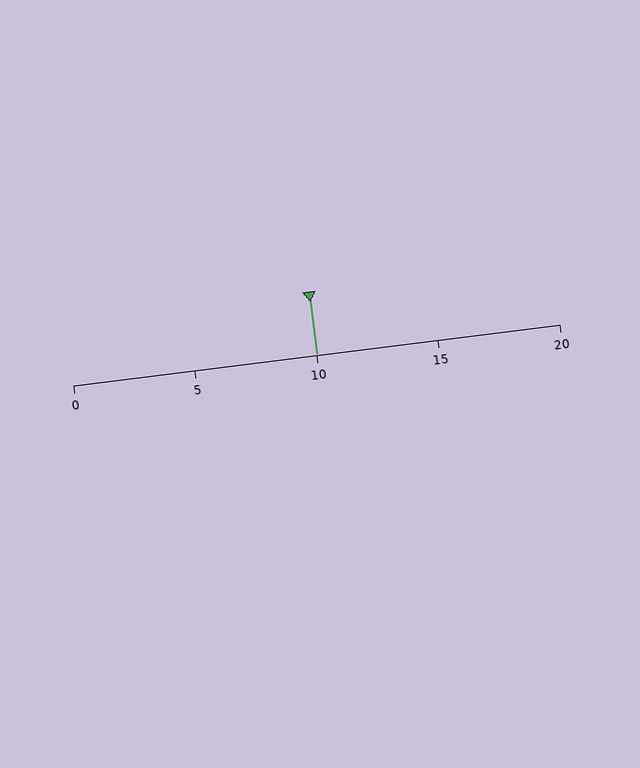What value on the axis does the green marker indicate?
The marker indicates approximately 10.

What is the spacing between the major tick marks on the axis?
The major ticks are spaced 5 apart.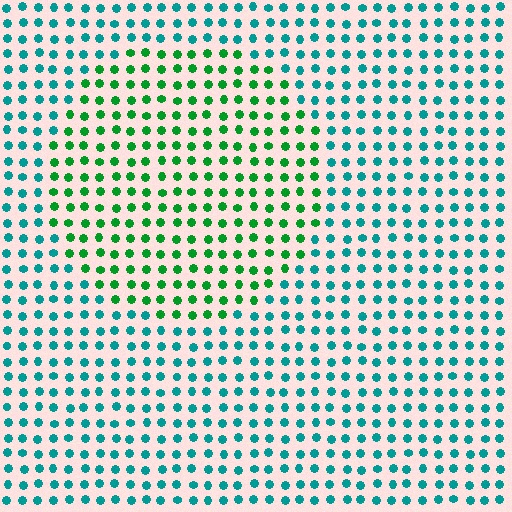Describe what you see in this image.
The image is filled with small teal elements in a uniform arrangement. A circle-shaped region is visible where the elements are tinted to a slightly different hue, forming a subtle color boundary.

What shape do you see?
I see a circle.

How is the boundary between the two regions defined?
The boundary is defined purely by a slight shift in hue (about 43 degrees). Spacing, size, and orientation are identical on both sides.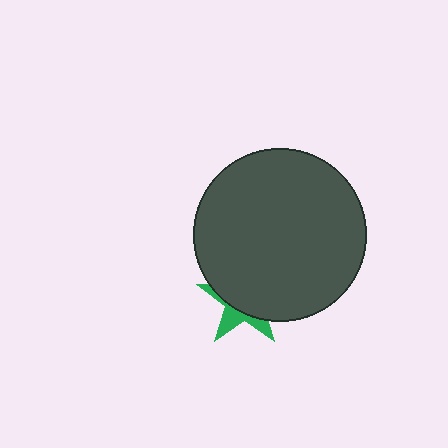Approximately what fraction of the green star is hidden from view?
Roughly 68% of the green star is hidden behind the dark gray circle.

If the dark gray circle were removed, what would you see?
You would see the complete green star.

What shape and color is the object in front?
The object in front is a dark gray circle.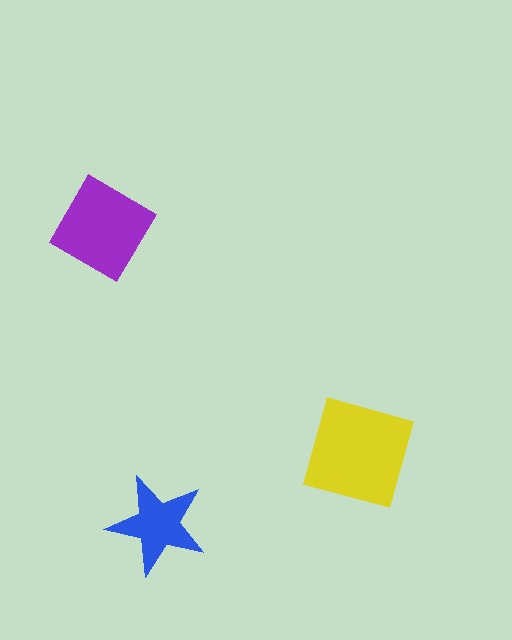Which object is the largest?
The yellow square.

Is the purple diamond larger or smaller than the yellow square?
Smaller.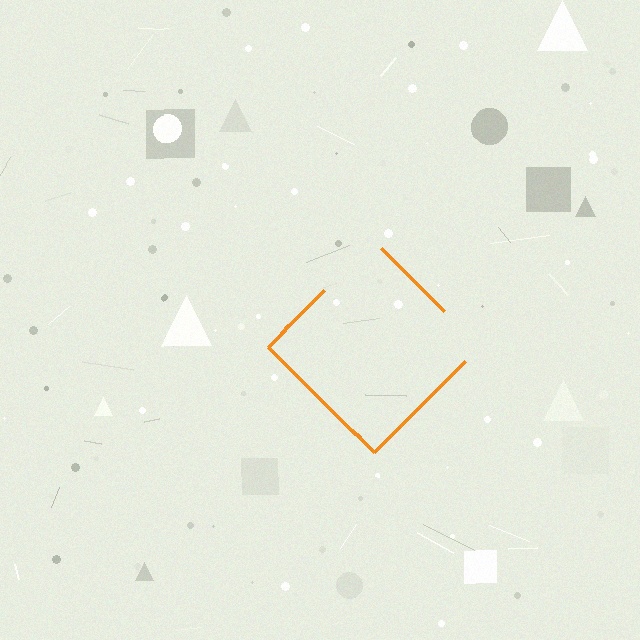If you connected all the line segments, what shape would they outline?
They would outline a diamond.